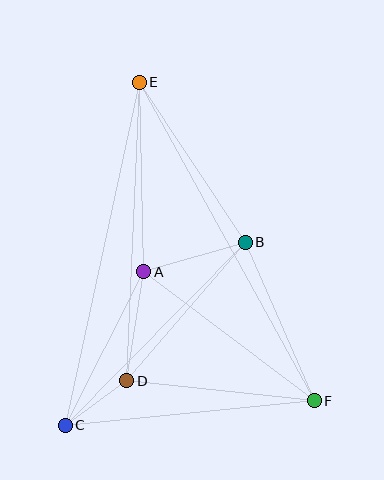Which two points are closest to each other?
Points C and D are closest to each other.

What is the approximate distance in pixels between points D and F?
The distance between D and F is approximately 189 pixels.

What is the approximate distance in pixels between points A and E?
The distance between A and E is approximately 189 pixels.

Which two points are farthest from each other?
Points E and F are farthest from each other.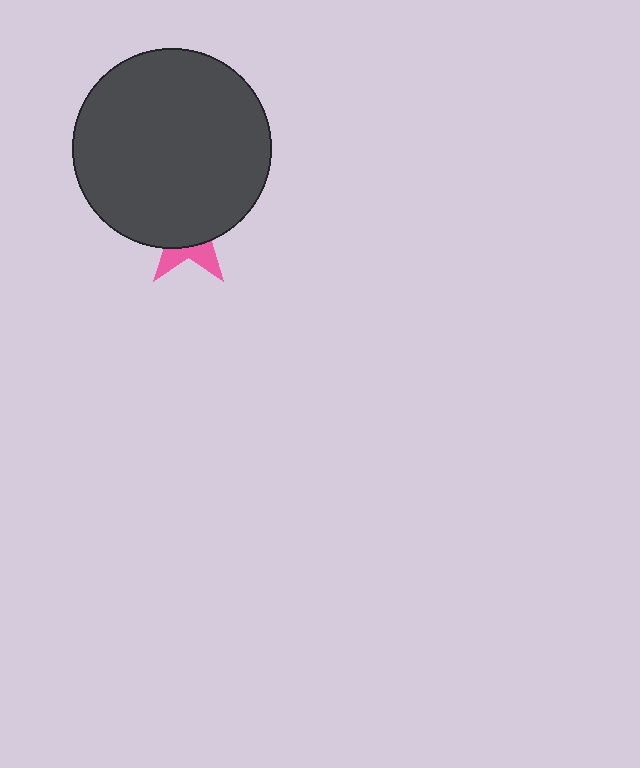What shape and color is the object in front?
The object in front is a dark gray circle.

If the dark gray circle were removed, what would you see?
You would see the complete pink star.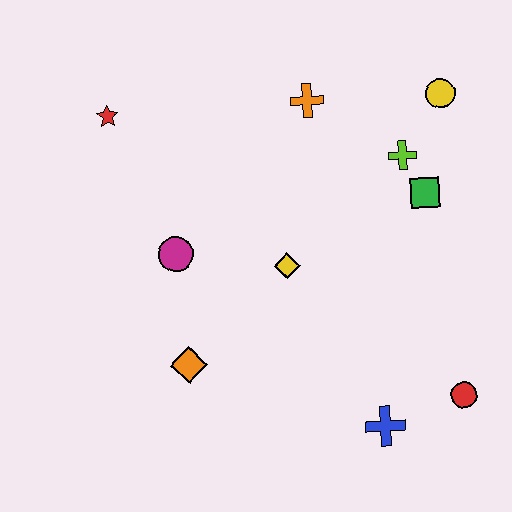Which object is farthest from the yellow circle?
The orange diamond is farthest from the yellow circle.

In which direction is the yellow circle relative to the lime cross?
The yellow circle is above the lime cross.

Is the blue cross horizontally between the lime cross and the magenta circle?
Yes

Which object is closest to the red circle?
The blue cross is closest to the red circle.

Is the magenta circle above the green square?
No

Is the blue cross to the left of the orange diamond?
No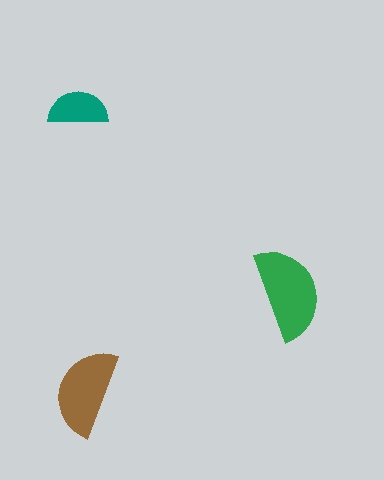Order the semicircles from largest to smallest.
the green one, the brown one, the teal one.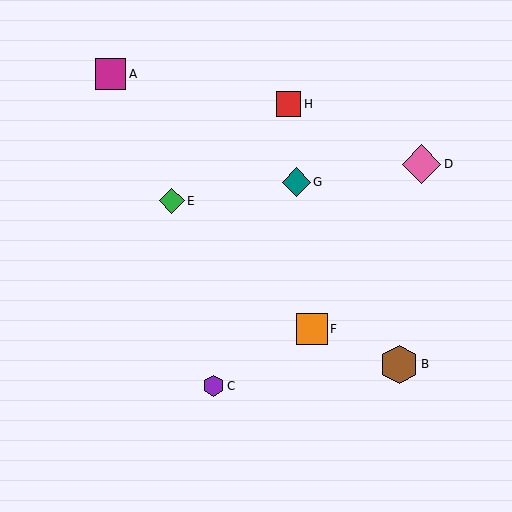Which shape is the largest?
The pink diamond (labeled D) is the largest.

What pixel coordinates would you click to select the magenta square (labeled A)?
Click at (111, 74) to select the magenta square A.